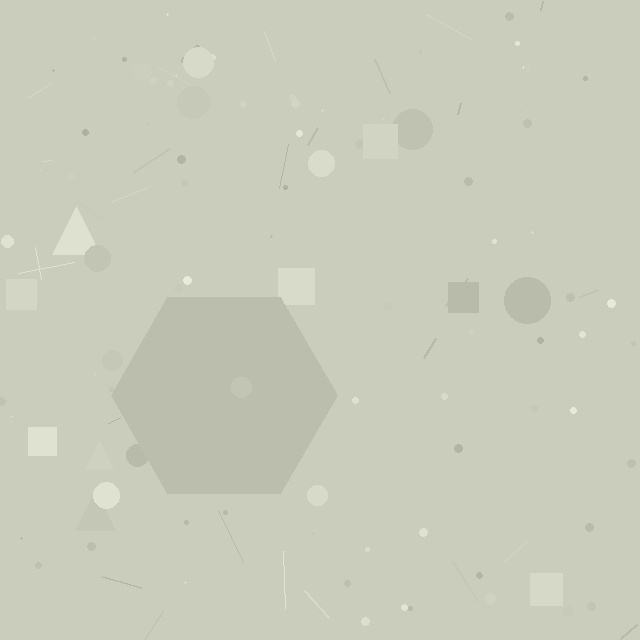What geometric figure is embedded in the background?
A hexagon is embedded in the background.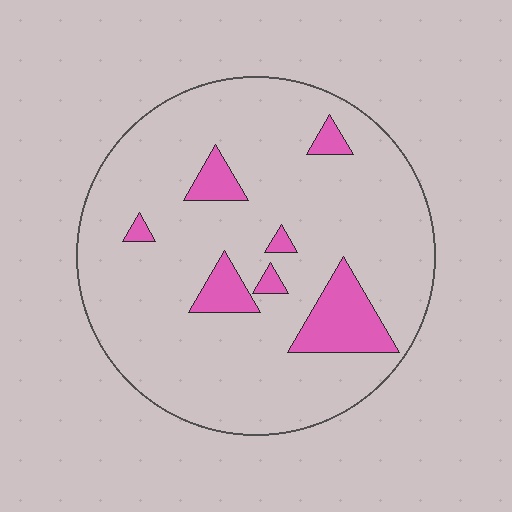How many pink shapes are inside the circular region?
7.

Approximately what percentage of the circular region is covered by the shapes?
Approximately 10%.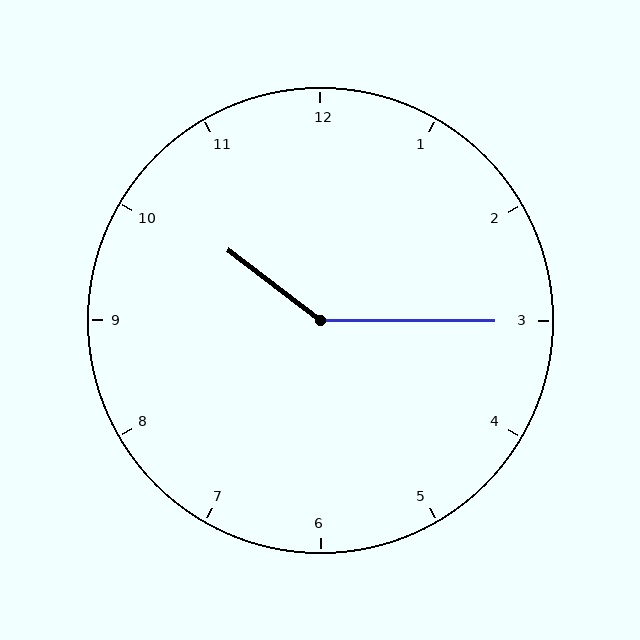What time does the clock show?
10:15.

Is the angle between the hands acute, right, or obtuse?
It is obtuse.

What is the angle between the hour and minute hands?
Approximately 142 degrees.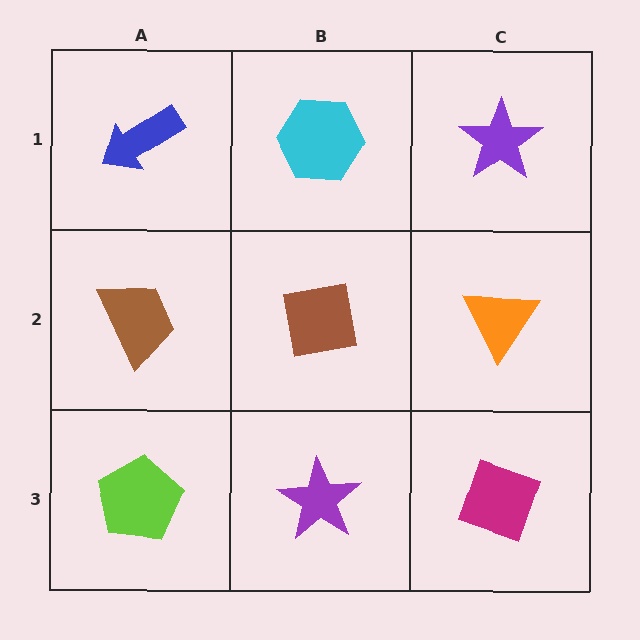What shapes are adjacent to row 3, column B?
A brown square (row 2, column B), a lime pentagon (row 3, column A), a magenta diamond (row 3, column C).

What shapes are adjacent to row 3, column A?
A brown trapezoid (row 2, column A), a purple star (row 3, column B).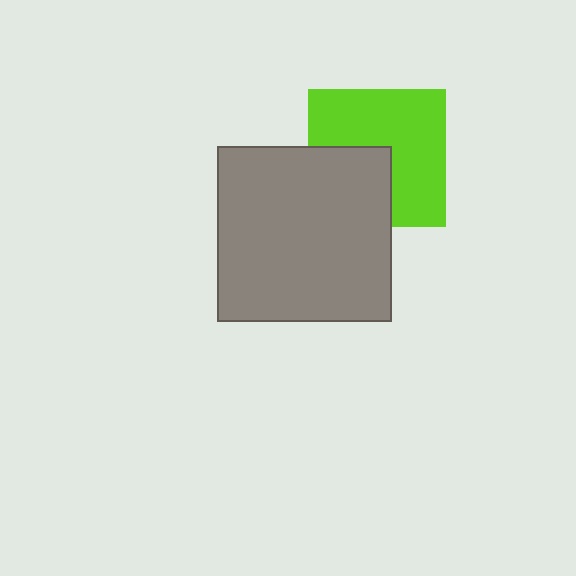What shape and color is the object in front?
The object in front is a gray square.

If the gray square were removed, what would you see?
You would see the complete lime square.